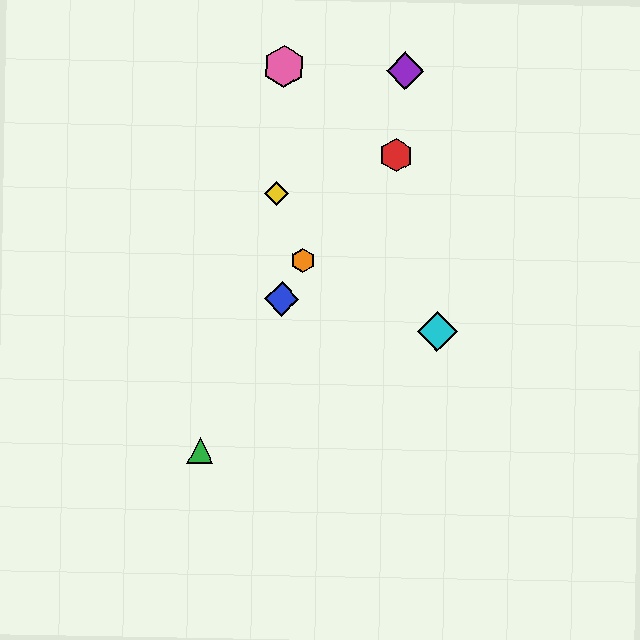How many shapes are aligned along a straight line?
4 shapes (the blue diamond, the green triangle, the purple diamond, the orange hexagon) are aligned along a straight line.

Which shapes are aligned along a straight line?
The blue diamond, the green triangle, the purple diamond, the orange hexagon are aligned along a straight line.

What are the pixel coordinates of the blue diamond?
The blue diamond is at (282, 299).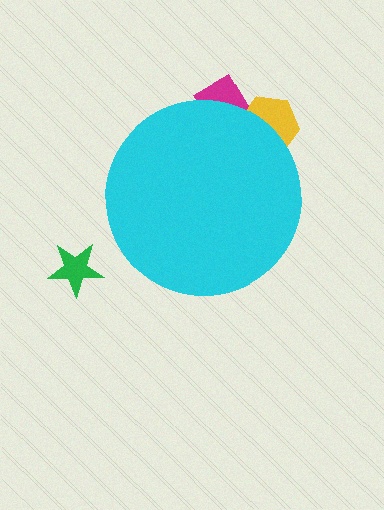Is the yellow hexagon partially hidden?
Yes, the yellow hexagon is partially hidden behind the cyan circle.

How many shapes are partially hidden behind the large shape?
2 shapes are partially hidden.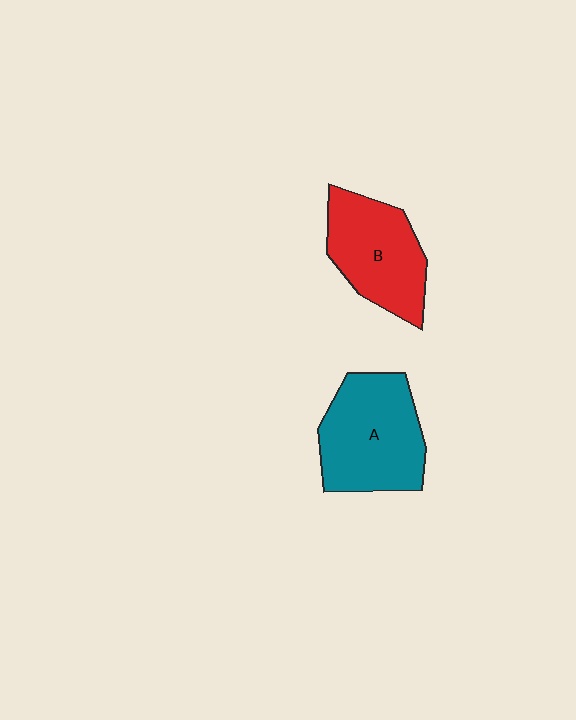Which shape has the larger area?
Shape A (teal).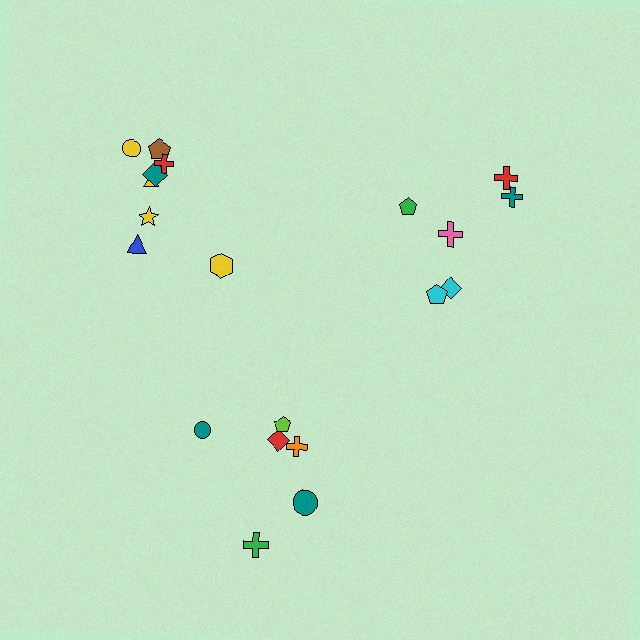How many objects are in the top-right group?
There are 6 objects.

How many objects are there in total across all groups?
There are 20 objects.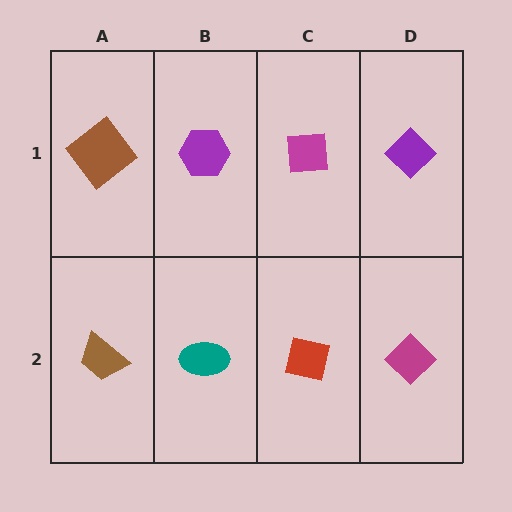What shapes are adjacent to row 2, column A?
A brown diamond (row 1, column A), a teal ellipse (row 2, column B).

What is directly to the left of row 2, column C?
A teal ellipse.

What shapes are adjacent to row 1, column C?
A red square (row 2, column C), a purple hexagon (row 1, column B), a purple diamond (row 1, column D).